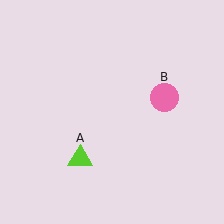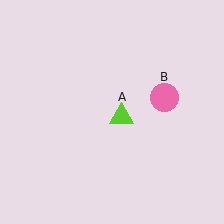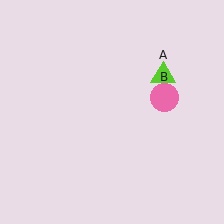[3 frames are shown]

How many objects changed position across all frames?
1 object changed position: lime triangle (object A).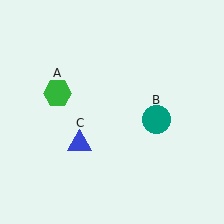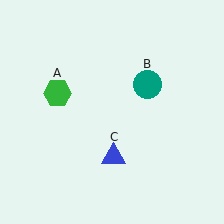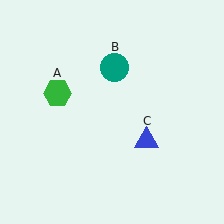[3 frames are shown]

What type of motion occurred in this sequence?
The teal circle (object B), blue triangle (object C) rotated counterclockwise around the center of the scene.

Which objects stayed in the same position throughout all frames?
Green hexagon (object A) remained stationary.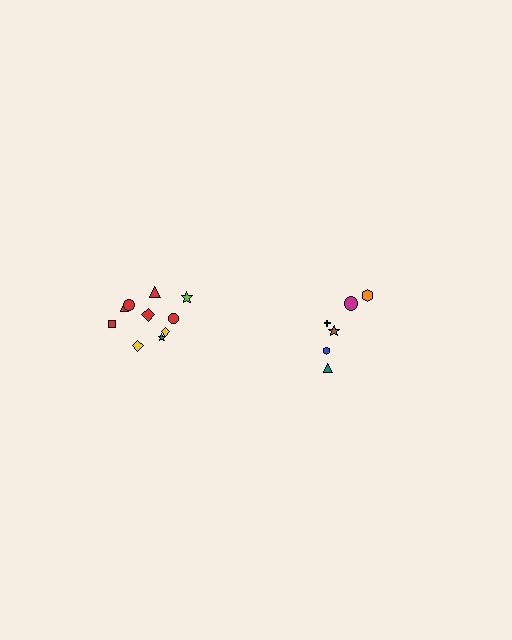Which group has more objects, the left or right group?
The left group.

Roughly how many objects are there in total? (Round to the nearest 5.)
Roughly 15 objects in total.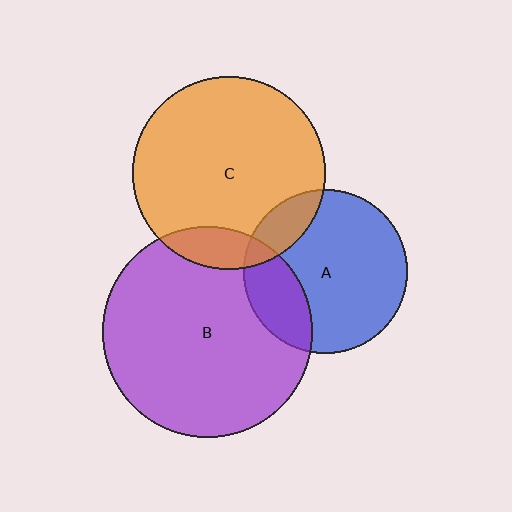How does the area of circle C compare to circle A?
Approximately 1.4 times.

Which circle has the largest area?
Circle B (purple).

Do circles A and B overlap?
Yes.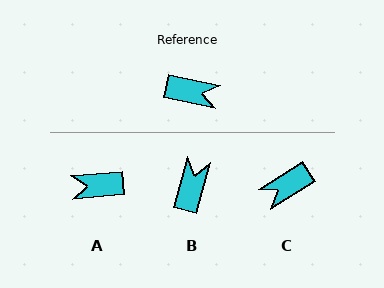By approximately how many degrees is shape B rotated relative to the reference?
Approximately 88 degrees counter-clockwise.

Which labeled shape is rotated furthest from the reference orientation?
A, about 163 degrees away.